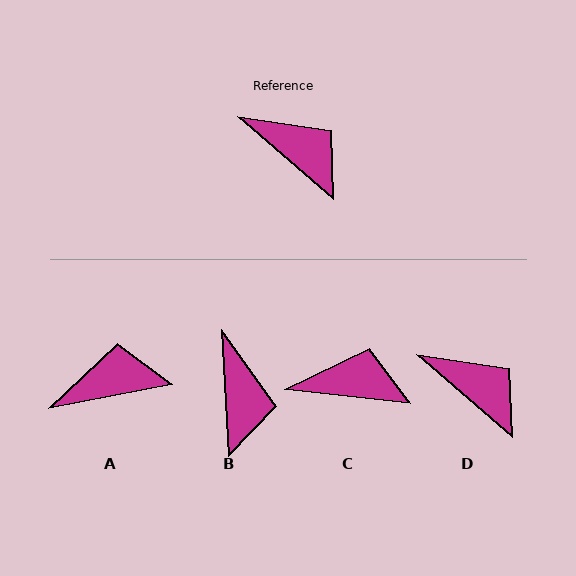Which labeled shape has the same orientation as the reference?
D.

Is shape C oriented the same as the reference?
No, it is off by about 35 degrees.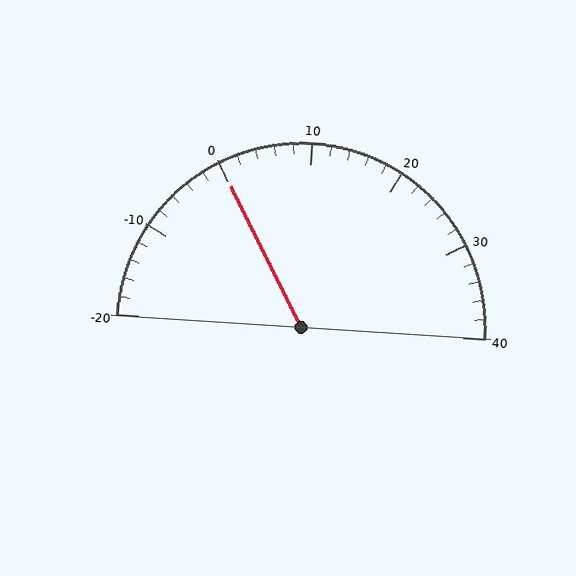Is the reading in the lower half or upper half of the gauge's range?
The reading is in the lower half of the range (-20 to 40).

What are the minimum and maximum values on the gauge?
The gauge ranges from -20 to 40.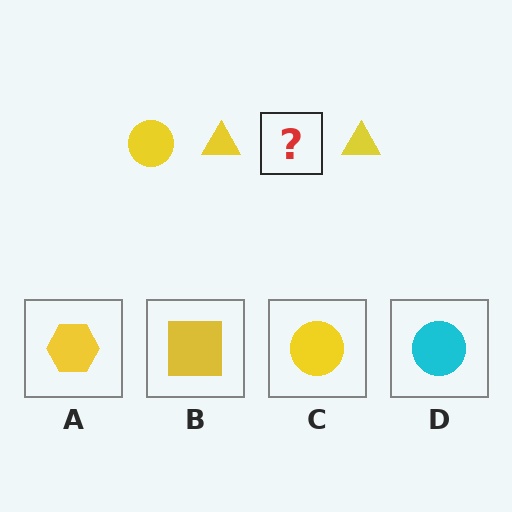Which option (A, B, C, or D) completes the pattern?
C.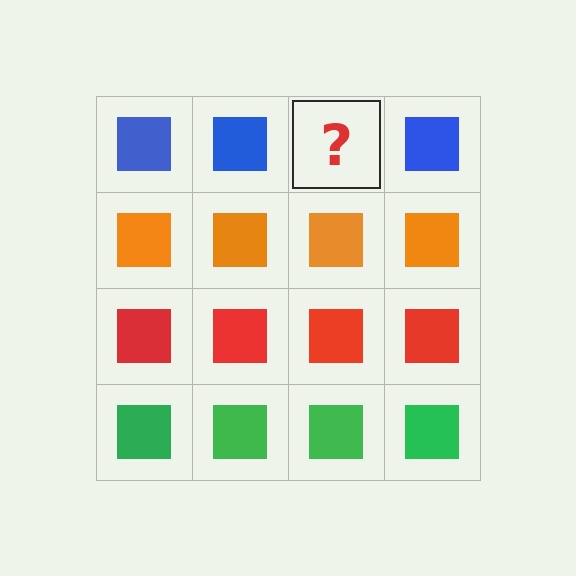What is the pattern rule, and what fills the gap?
The rule is that each row has a consistent color. The gap should be filled with a blue square.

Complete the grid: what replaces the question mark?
The question mark should be replaced with a blue square.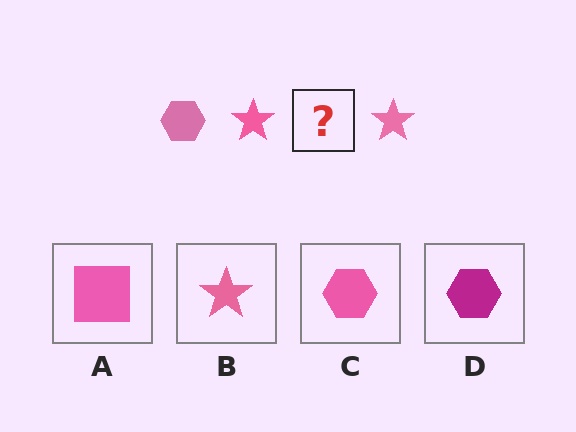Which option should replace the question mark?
Option C.